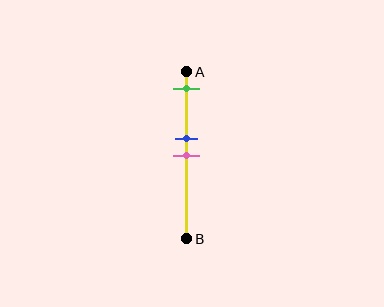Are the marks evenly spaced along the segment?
No, the marks are not evenly spaced.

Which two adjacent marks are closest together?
The blue and pink marks are the closest adjacent pair.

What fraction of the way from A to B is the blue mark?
The blue mark is approximately 40% (0.4) of the way from A to B.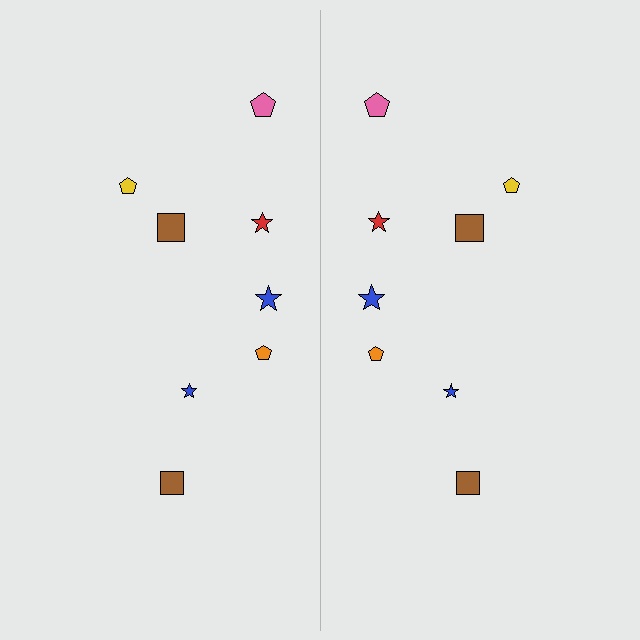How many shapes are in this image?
There are 16 shapes in this image.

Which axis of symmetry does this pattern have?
The pattern has a vertical axis of symmetry running through the center of the image.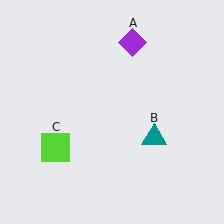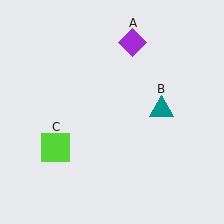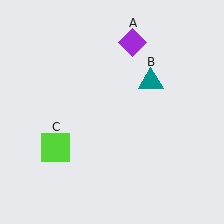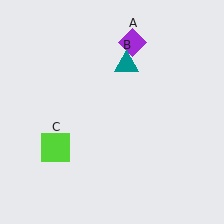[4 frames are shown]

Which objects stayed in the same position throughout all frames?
Purple diamond (object A) and lime square (object C) remained stationary.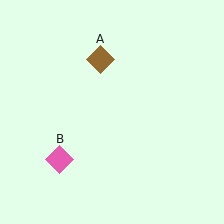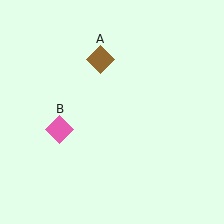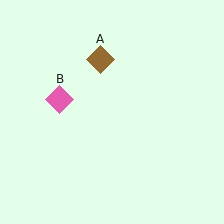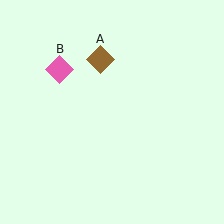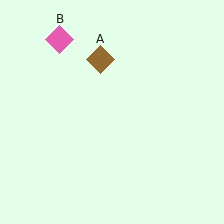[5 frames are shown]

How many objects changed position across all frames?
1 object changed position: pink diamond (object B).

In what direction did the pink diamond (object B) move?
The pink diamond (object B) moved up.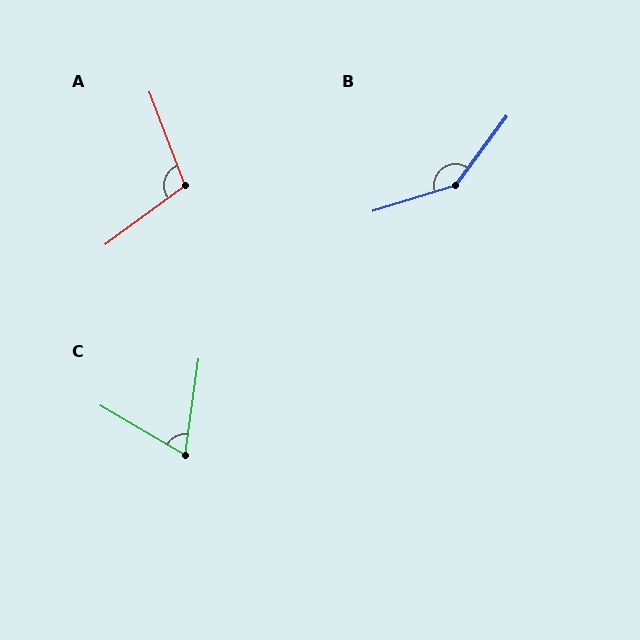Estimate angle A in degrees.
Approximately 105 degrees.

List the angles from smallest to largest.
C (68°), A (105°), B (143°).